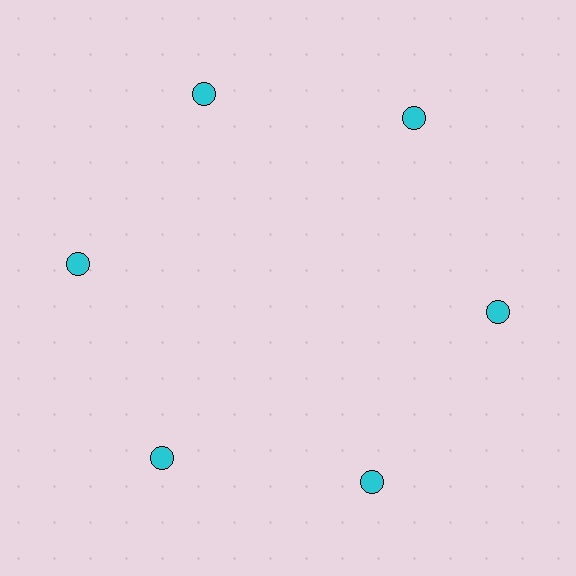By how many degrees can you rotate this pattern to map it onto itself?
The pattern maps onto itself every 60 degrees of rotation.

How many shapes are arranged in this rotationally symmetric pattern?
There are 6 shapes, arranged in 6 groups of 1.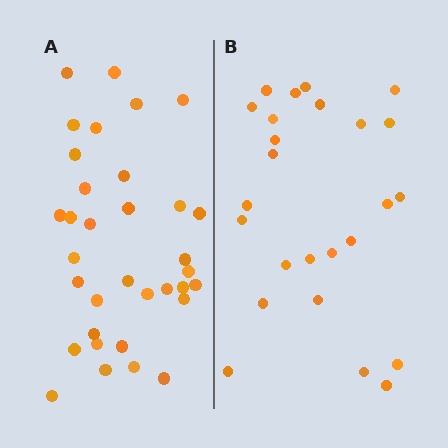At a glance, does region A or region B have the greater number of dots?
Region A (the left region) has more dots.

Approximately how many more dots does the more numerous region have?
Region A has roughly 8 or so more dots than region B.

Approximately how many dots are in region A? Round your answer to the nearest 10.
About 30 dots. (The exact count is 34, which rounds to 30.)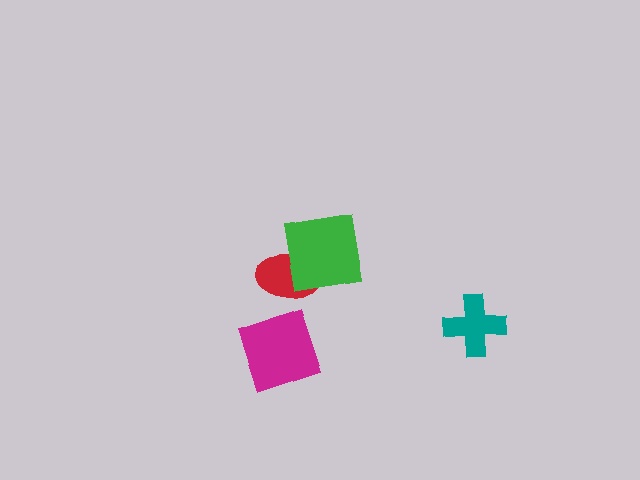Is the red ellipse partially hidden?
Yes, it is partially covered by another shape.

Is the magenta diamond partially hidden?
No, no other shape covers it.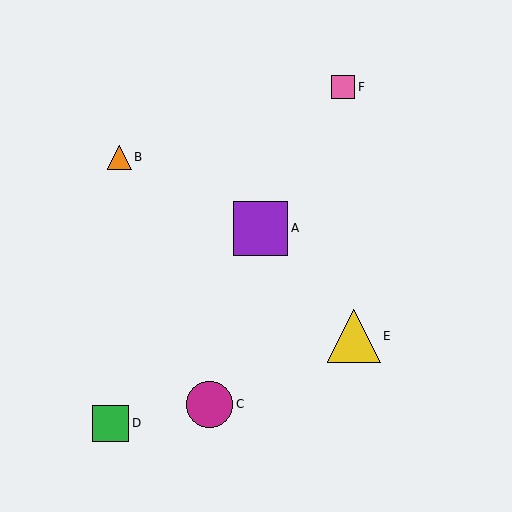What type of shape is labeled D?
Shape D is a green square.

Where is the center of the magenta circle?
The center of the magenta circle is at (210, 404).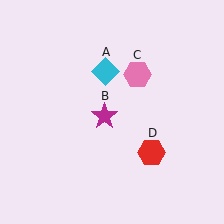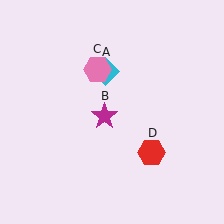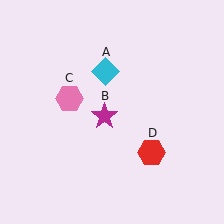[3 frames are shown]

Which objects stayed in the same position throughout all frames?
Cyan diamond (object A) and magenta star (object B) and red hexagon (object D) remained stationary.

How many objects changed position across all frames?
1 object changed position: pink hexagon (object C).